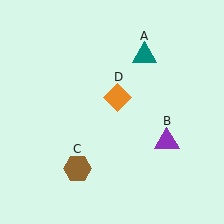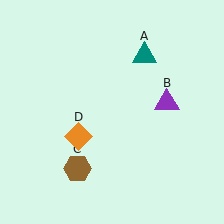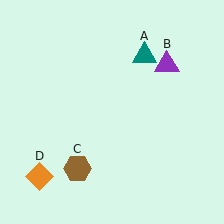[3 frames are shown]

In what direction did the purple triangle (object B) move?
The purple triangle (object B) moved up.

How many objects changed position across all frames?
2 objects changed position: purple triangle (object B), orange diamond (object D).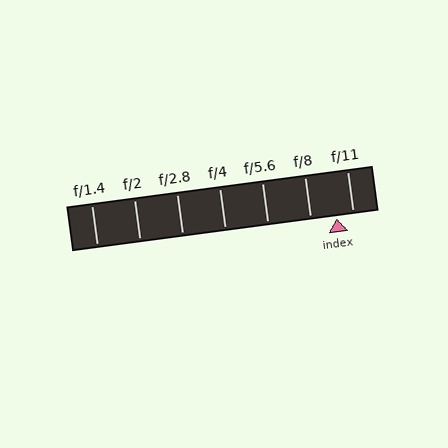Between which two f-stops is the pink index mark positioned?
The index mark is between f/8 and f/11.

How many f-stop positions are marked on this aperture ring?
There are 7 f-stop positions marked.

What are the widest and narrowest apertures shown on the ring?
The widest aperture shown is f/1.4 and the narrowest is f/11.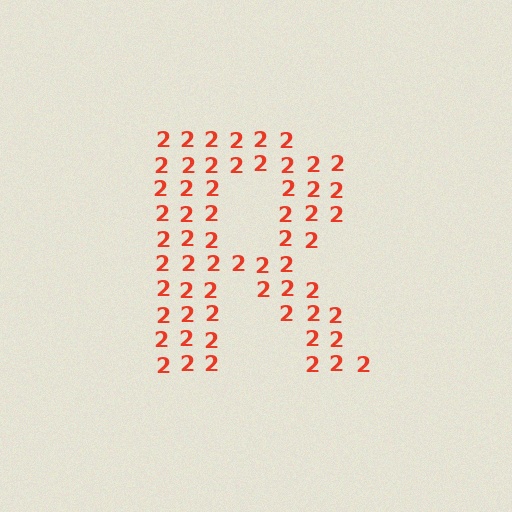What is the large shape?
The large shape is the letter R.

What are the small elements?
The small elements are digit 2's.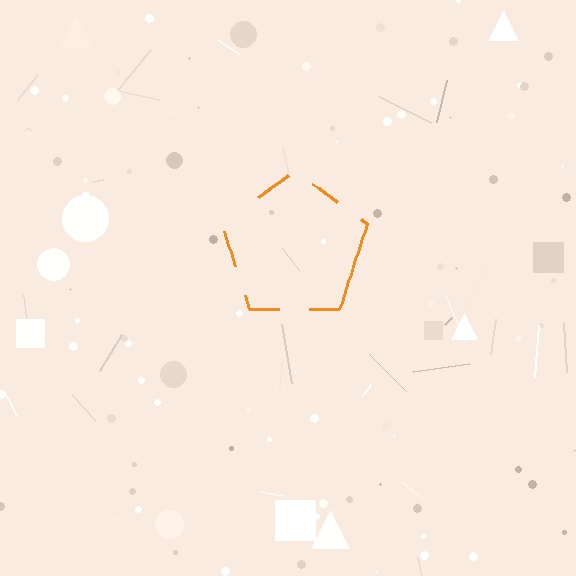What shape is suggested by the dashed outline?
The dashed outline suggests a pentagon.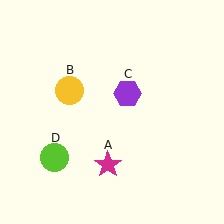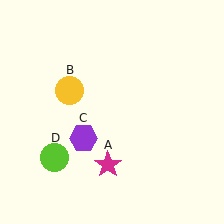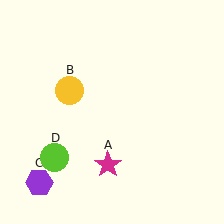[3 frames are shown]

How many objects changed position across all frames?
1 object changed position: purple hexagon (object C).